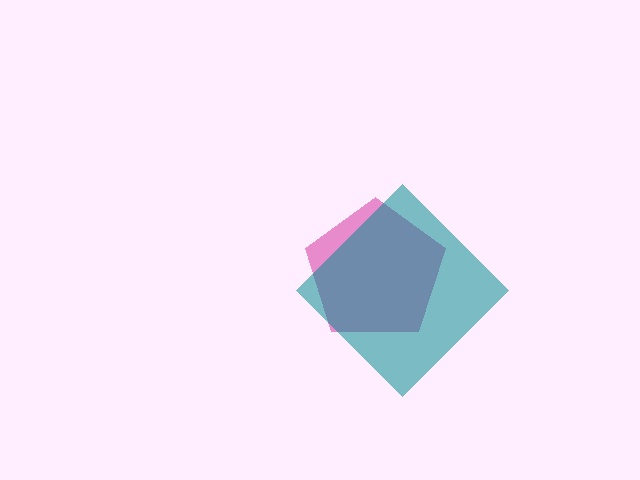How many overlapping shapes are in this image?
There are 2 overlapping shapes in the image.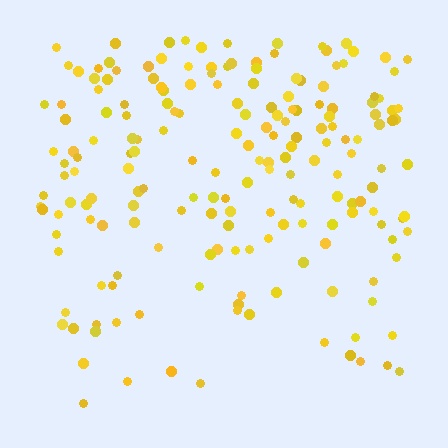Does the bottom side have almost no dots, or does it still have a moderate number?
Still a moderate number, just noticeably fewer than the top.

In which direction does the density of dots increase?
From bottom to top, with the top side densest.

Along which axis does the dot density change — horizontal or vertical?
Vertical.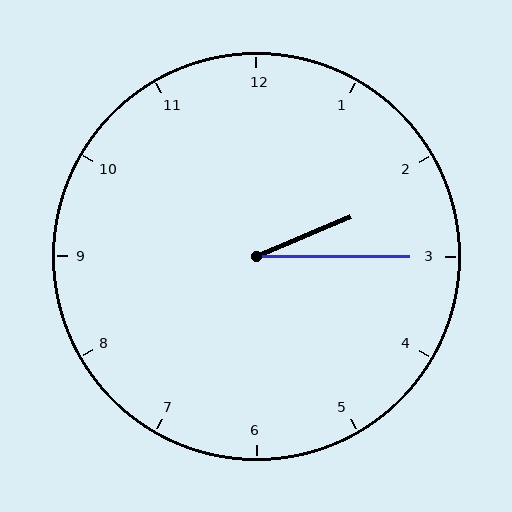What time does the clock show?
2:15.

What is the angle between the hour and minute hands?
Approximately 22 degrees.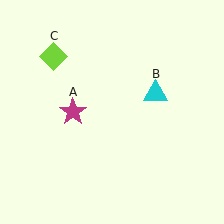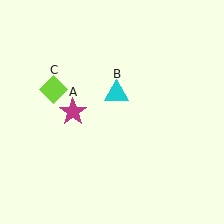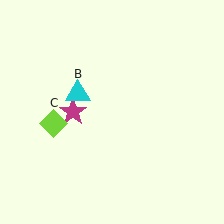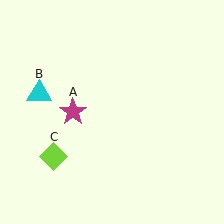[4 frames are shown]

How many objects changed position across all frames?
2 objects changed position: cyan triangle (object B), lime diamond (object C).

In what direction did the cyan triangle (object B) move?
The cyan triangle (object B) moved left.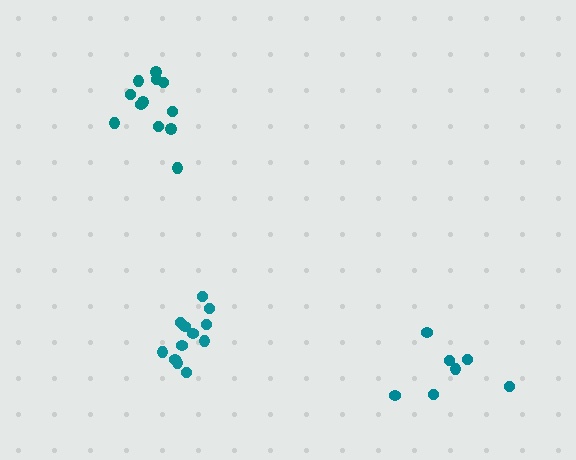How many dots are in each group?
Group 1: 7 dots, Group 2: 12 dots, Group 3: 12 dots (31 total).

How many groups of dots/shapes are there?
There are 3 groups.